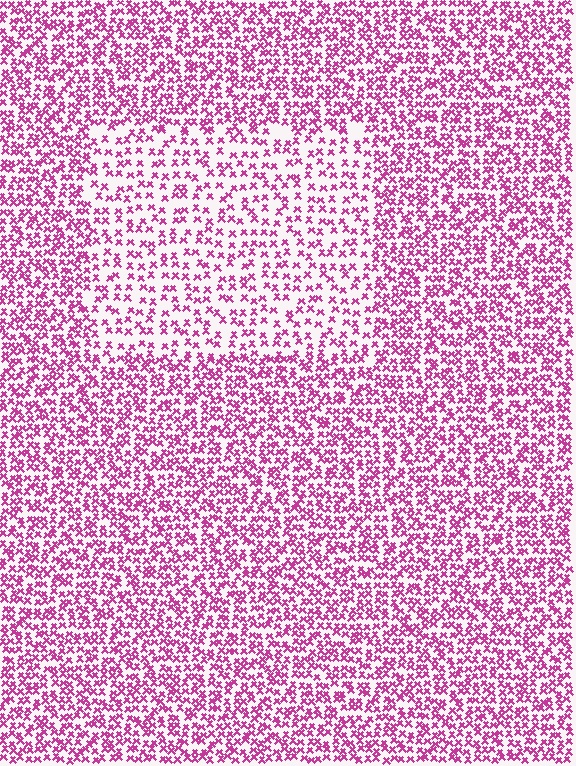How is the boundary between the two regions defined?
The boundary is defined by a change in element density (approximately 1.9x ratio). All elements are the same color, size, and shape.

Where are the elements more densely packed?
The elements are more densely packed outside the rectangle boundary.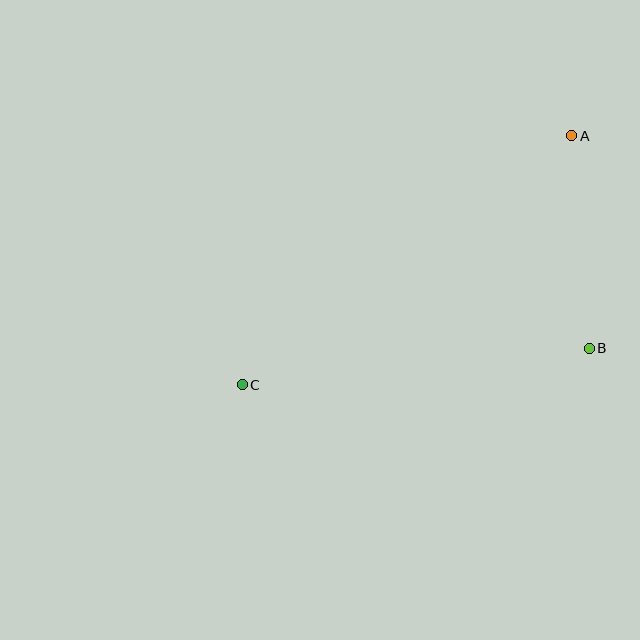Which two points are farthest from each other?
Points A and C are farthest from each other.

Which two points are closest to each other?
Points A and B are closest to each other.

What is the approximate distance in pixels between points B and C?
The distance between B and C is approximately 349 pixels.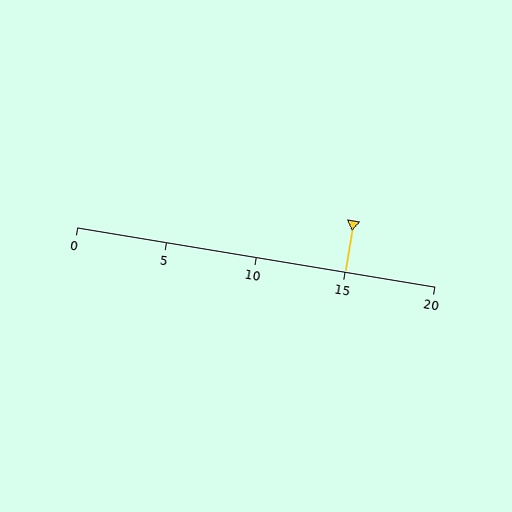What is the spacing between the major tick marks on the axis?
The major ticks are spaced 5 apart.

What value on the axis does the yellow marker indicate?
The marker indicates approximately 15.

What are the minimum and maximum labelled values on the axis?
The axis runs from 0 to 20.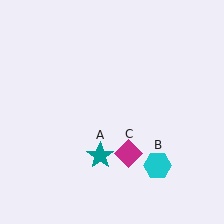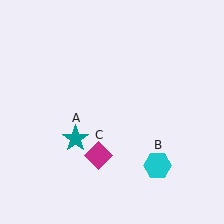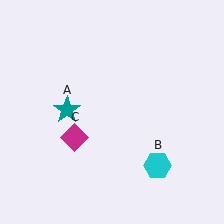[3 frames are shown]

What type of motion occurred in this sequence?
The teal star (object A), magenta diamond (object C) rotated clockwise around the center of the scene.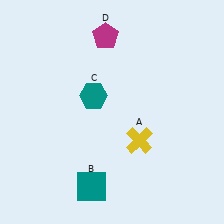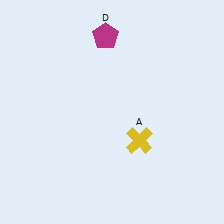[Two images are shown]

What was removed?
The teal square (B), the teal hexagon (C) were removed in Image 2.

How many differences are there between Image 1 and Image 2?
There are 2 differences between the two images.